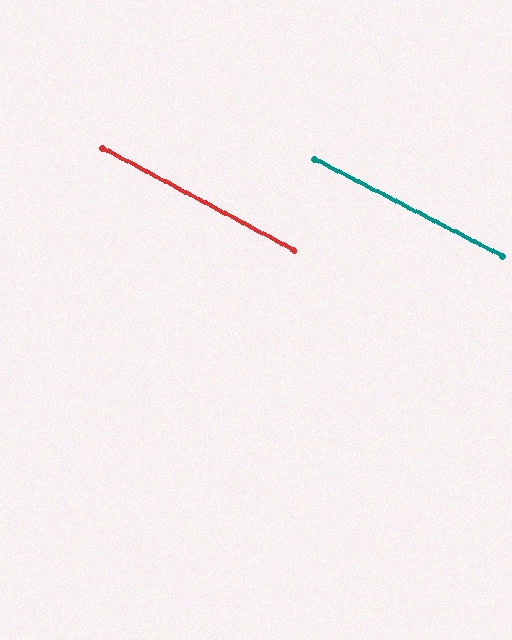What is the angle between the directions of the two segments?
Approximately 1 degree.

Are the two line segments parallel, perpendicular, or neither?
Parallel — their directions differ by only 1.0°.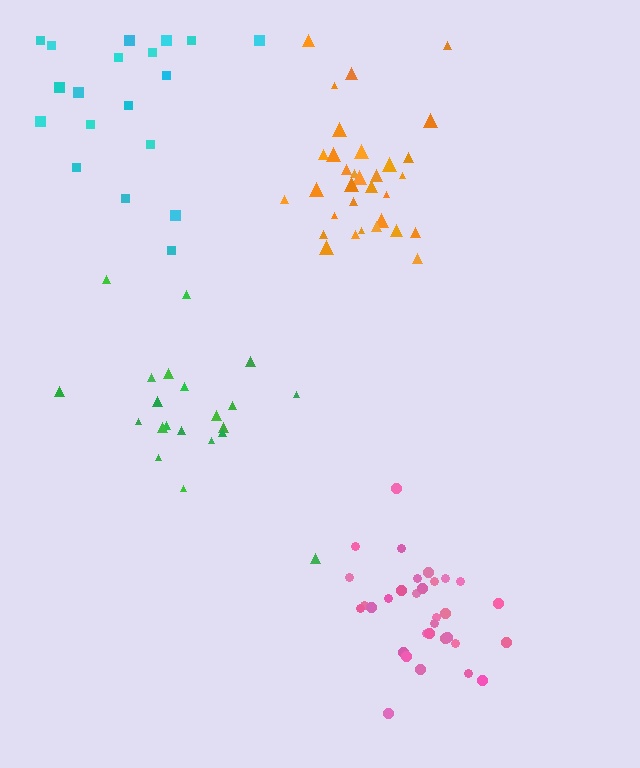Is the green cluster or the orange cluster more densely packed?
Orange.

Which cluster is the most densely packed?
Pink.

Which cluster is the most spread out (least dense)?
Cyan.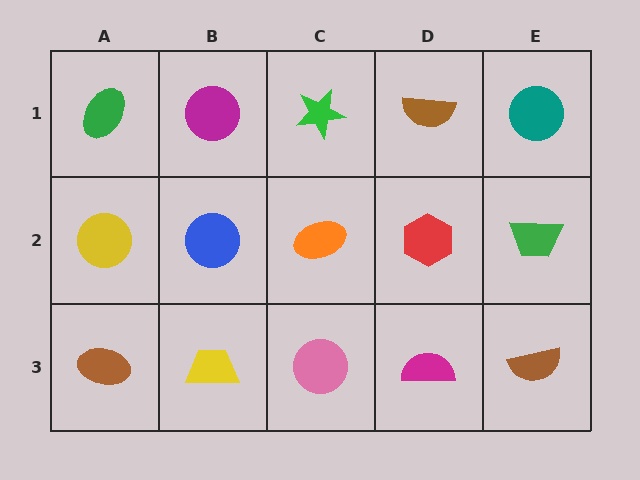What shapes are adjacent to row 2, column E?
A teal circle (row 1, column E), a brown semicircle (row 3, column E), a red hexagon (row 2, column D).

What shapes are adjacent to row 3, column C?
An orange ellipse (row 2, column C), a yellow trapezoid (row 3, column B), a magenta semicircle (row 3, column D).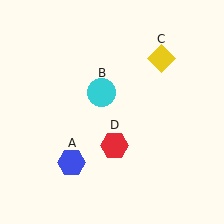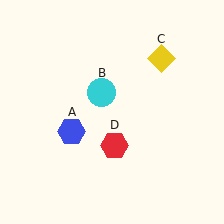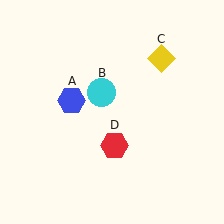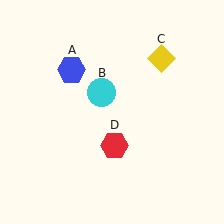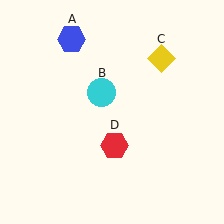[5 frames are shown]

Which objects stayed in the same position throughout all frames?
Cyan circle (object B) and yellow diamond (object C) and red hexagon (object D) remained stationary.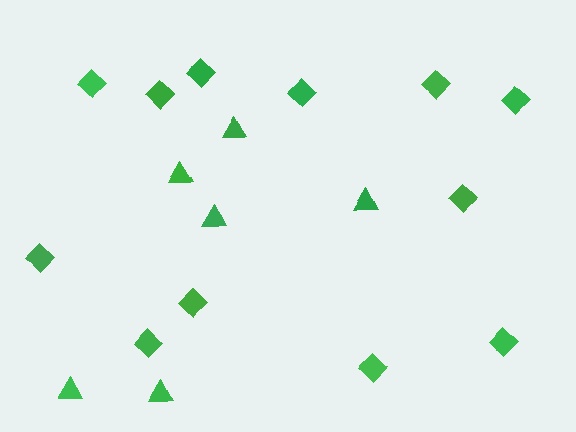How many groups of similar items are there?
There are 2 groups: one group of triangles (6) and one group of diamonds (12).